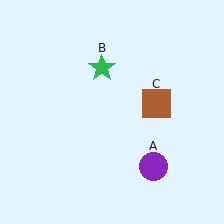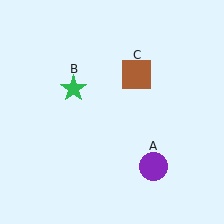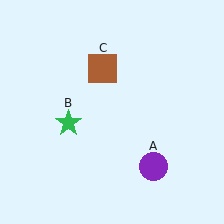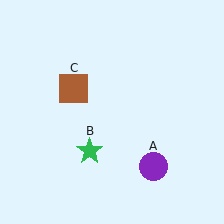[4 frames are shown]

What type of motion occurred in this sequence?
The green star (object B), brown square (object C) rotated counterclockwise around the center of the scene.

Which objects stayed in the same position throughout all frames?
Purple circle (object A) remained stationary.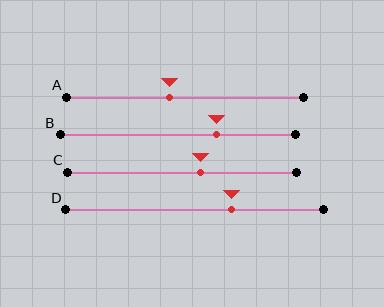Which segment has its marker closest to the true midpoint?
Segment A has its marker closest to the true midpoint.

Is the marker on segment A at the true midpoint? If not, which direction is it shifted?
No, the marker on segment A is shifted to the left by about 7% of the segment length.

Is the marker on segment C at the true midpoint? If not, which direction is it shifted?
No, the marker on segment C is shifted to the right by about 8% of the segment length.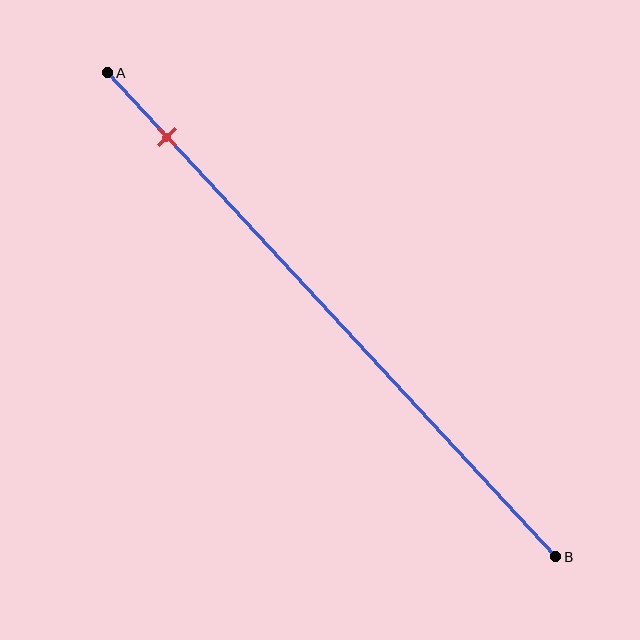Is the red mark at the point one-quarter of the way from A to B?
No, the mark is at about 15% from A, not at the 25% one-quarter point.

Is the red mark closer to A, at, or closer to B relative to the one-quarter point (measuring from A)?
The red mark is closer to point A than the one-quarter point of segment AB.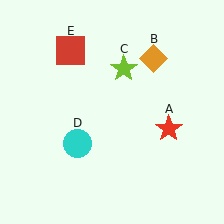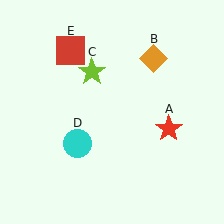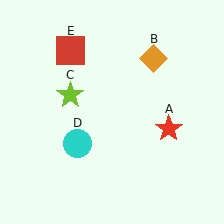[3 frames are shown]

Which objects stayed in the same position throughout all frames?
Red star (object A) and orange diamond (object B) and cyan circle (object D) and red square (object E) remained stationary.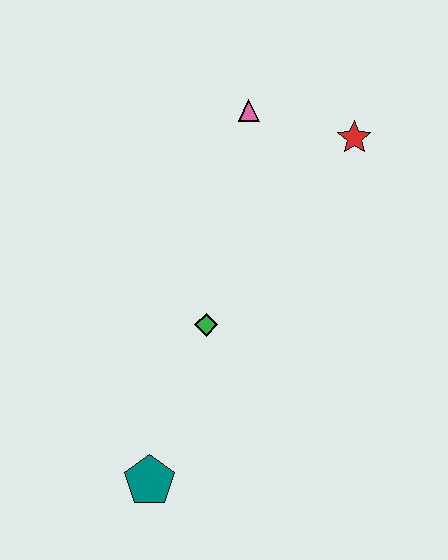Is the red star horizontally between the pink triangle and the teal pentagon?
No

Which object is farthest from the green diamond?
The red star is farthest from the green diamond.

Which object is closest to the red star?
The pink triangle is closest to the red star.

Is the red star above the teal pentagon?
Yes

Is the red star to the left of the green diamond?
No